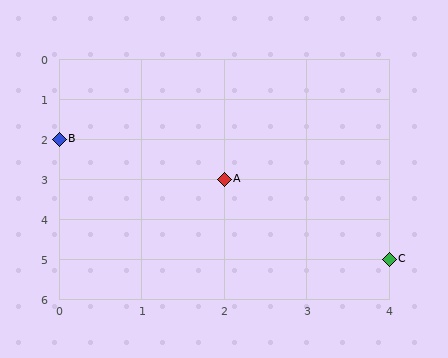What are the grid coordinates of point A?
Point A is at grid coordinates (2, 3).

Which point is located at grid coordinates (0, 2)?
Point B is at (0, 2).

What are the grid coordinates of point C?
Point C is at grid coordinates (4, 5).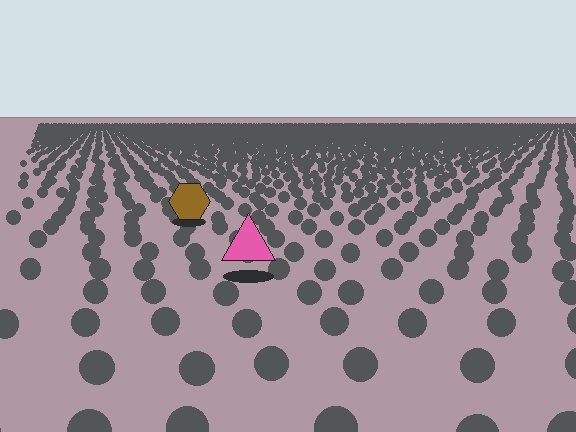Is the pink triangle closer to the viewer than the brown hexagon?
Yes. The pink triangle is closer — you can tell from the texture gradient: the ground texture is coarser near it.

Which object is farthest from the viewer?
The brown hexagon is farthest from the viewer. It appears smaller and the ground texture around it is denser.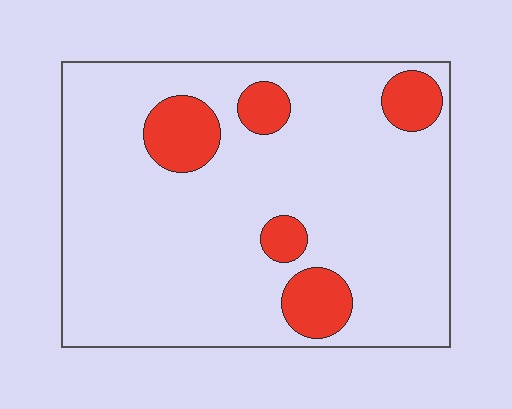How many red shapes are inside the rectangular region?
5.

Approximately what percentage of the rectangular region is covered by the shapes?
Approximately 15%.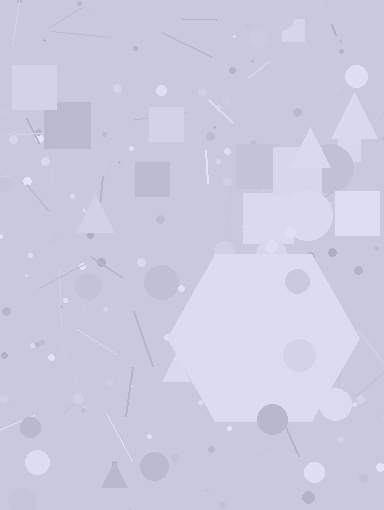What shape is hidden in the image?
A hexagon is hidden in the image.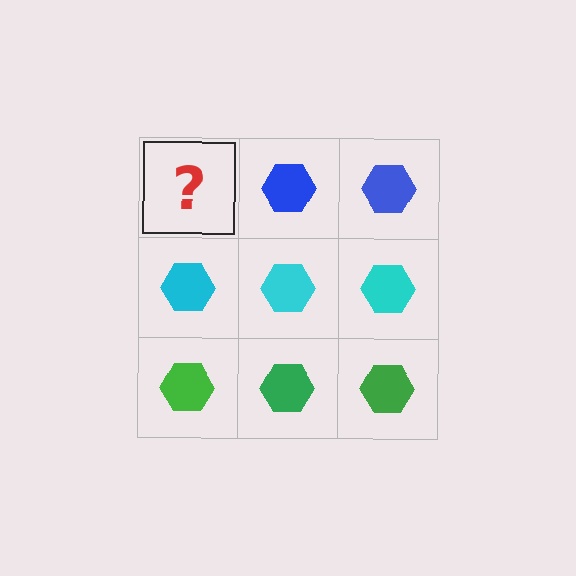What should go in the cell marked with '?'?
The missing cell should contain a blue hexagon.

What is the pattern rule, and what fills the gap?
The rule is that each row has a consistent color. The gap should be filled with a blue hexagon.